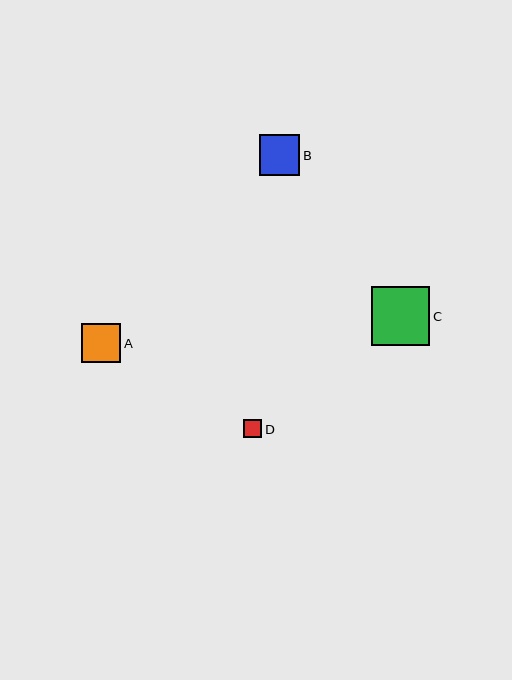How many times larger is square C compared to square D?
Square C is approximately 3.2 times the size of square D.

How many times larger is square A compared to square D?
Square A is approximately 2.2 times the size of square D.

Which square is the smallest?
Square D is the smallest with a size of approximately 18 pixels.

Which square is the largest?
Square C is the largest with a size of approximately 59 pixels.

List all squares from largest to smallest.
From largest to smallest: C, B, A, D.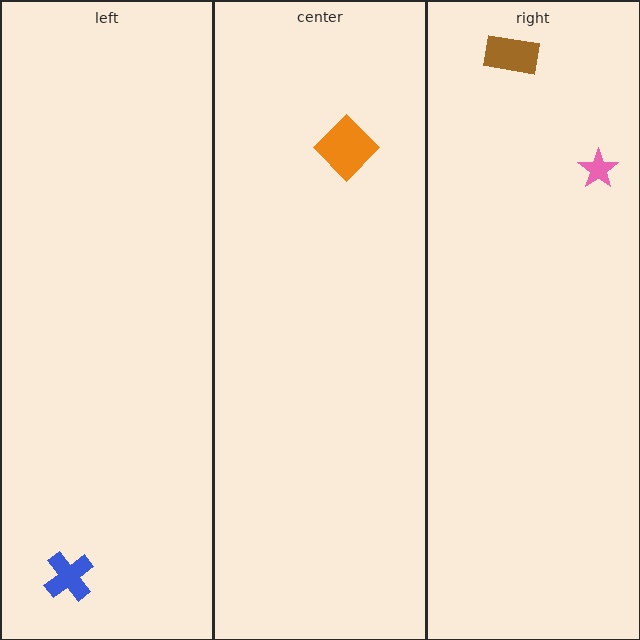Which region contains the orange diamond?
The center region.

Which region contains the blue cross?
The left region.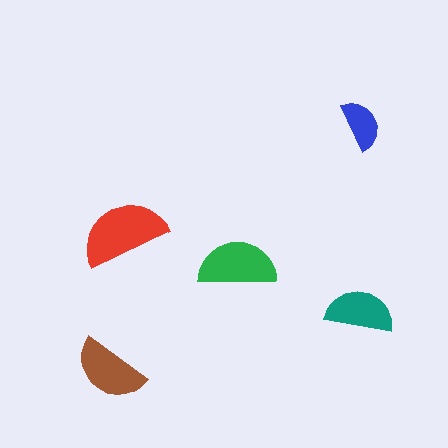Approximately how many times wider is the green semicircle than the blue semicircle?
About 1.5 times wider.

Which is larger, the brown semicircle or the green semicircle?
The green one.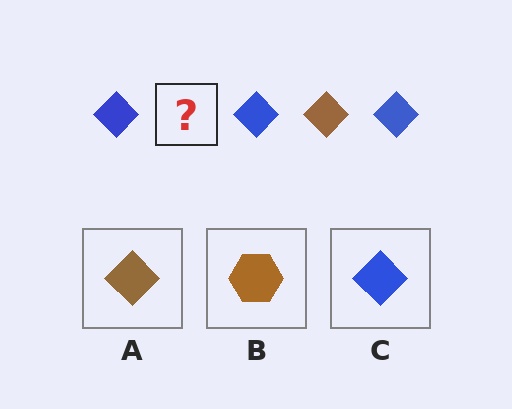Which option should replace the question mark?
Option A.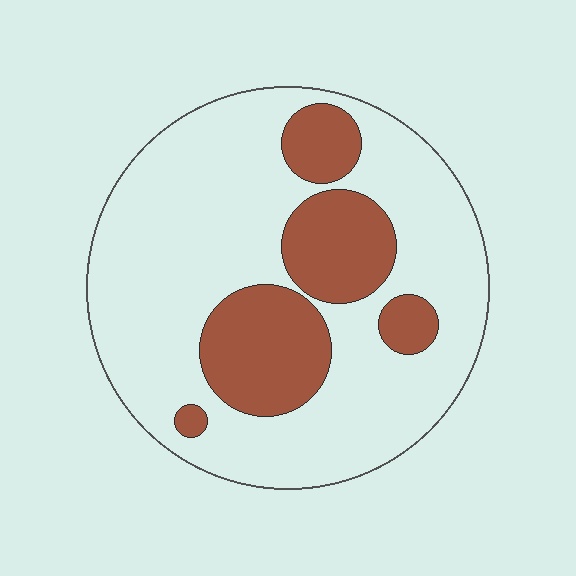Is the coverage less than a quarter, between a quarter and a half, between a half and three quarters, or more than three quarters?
Between a quarter and a half.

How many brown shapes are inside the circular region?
5.